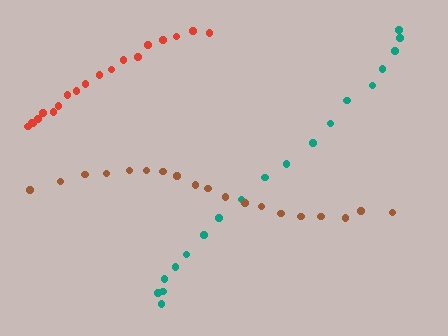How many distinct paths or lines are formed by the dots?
There are 3 distinct paths.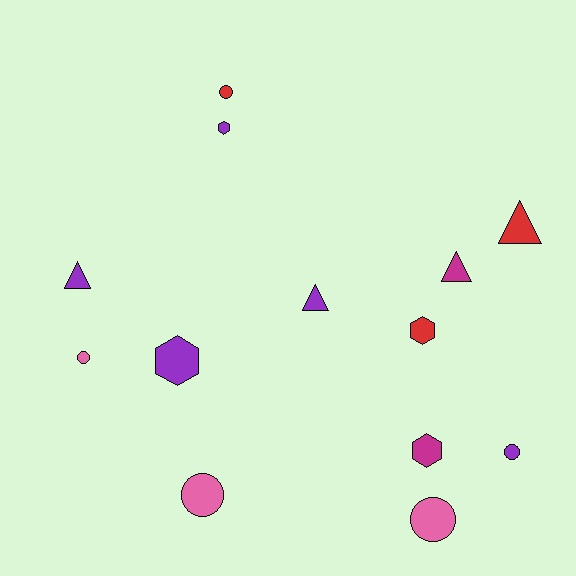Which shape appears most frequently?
Circle, with 5 objects.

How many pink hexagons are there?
There are no pink hexagons.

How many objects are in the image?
There are 13 objects.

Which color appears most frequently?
Purple, with 5 objects.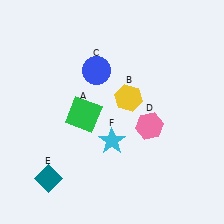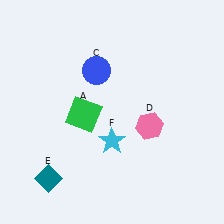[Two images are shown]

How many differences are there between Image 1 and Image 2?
There is 1 difference between the two images.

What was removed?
The yellow hexagon (B) was removed in Image 2.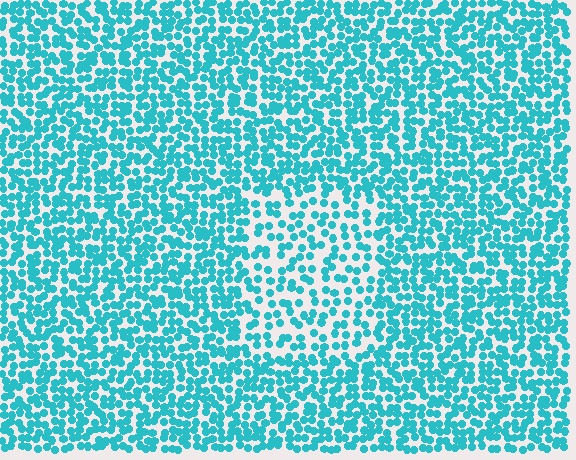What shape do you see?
I see a rectangle.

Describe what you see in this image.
The image contains small cyan elements arranged at two different densities. A rectangle-shaped region is visible where the elements are less densely packed than the surrounding area.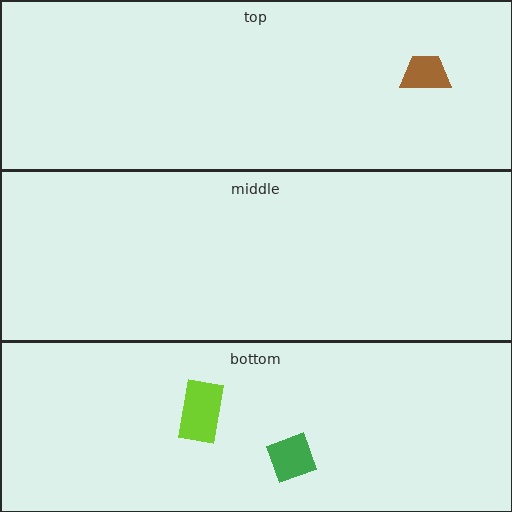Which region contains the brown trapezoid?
The top region.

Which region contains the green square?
The bottom region.